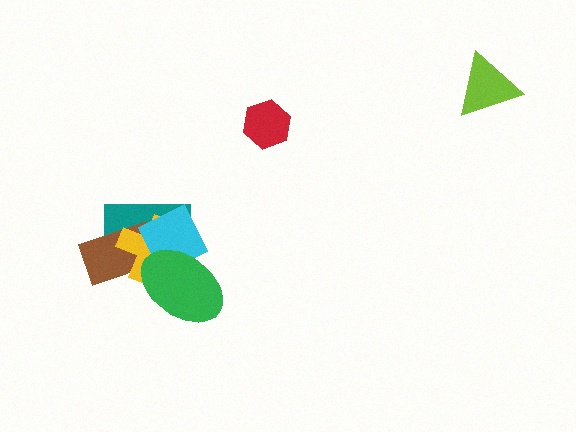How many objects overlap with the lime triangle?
0 objects overlap with the lime triangle.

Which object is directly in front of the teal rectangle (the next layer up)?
The brown rectangle is directly in front of the teal rectangle.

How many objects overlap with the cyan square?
4 objects overlap with the cyan square.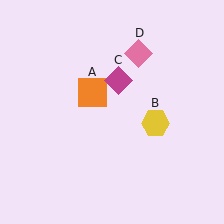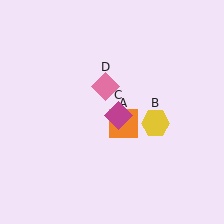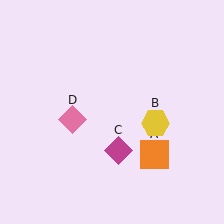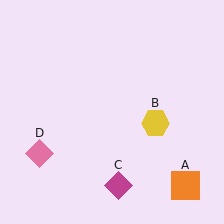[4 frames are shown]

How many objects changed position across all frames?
3 objects changed position: orange square (object A), magenta diamond (object C), pink diamond (object D).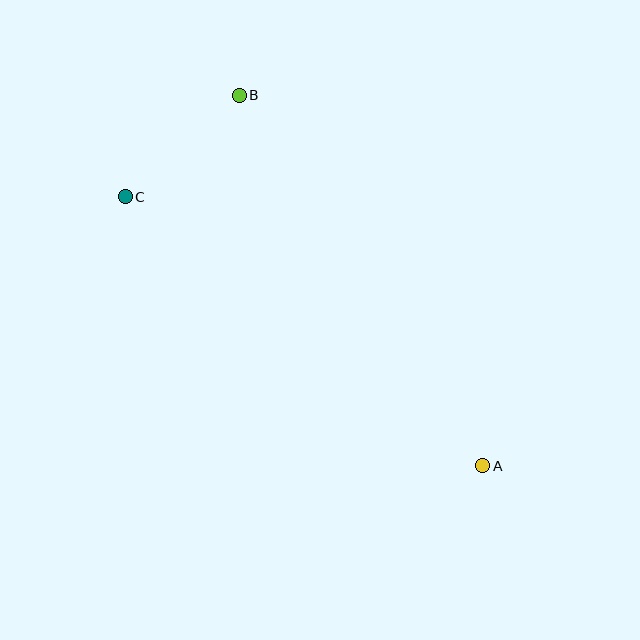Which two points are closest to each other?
Points B and C are closest to each other.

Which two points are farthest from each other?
Points A and C are farthest from each other.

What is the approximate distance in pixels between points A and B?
The distance between A and B is approximately 443 pixels.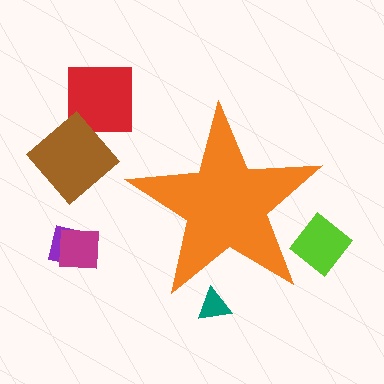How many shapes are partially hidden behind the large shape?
2 shapes are partially hidden.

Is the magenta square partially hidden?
No, the magenta square is fully visible.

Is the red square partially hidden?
No, the red square is fully visible.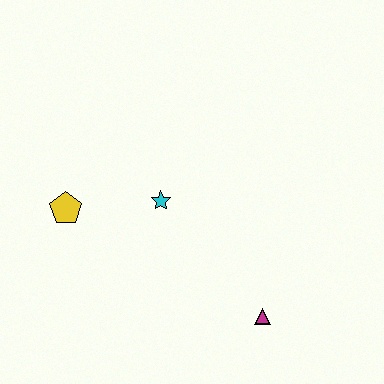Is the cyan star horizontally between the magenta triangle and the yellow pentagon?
Yes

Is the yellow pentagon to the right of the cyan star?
No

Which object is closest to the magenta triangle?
The cyan star is closest to the magenta triangle.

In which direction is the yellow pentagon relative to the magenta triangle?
The yellow pentagon is to the left of the magenta triangle.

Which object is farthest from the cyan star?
The magenta triangle is farthest from the cyan star.